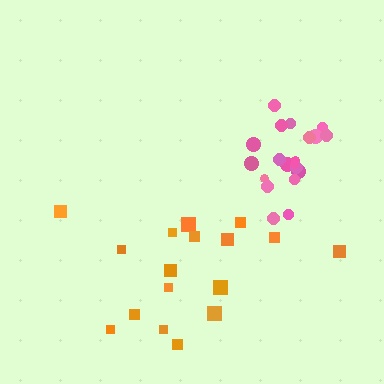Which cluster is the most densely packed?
Pink.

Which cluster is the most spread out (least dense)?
Orange.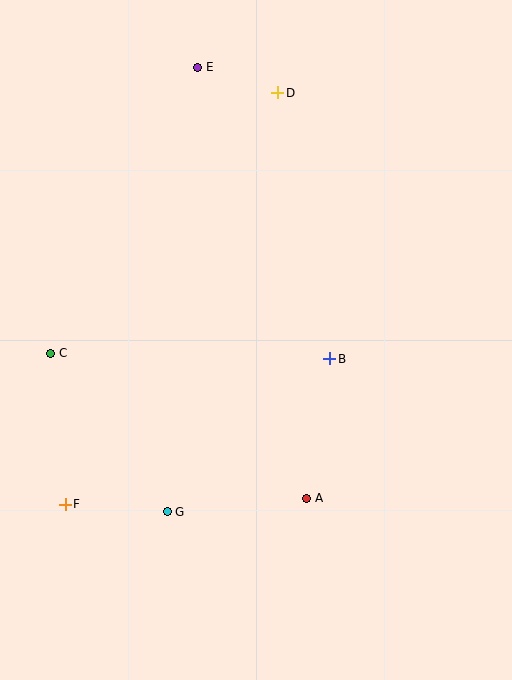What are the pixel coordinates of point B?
Point B is at (330, 359).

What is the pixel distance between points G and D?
The distance between G and D is 433 pixels.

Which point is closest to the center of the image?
Point B at (330, 359) is closest to the center.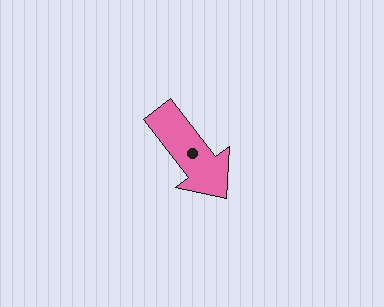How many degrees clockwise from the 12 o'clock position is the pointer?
Approximately 142 degrees.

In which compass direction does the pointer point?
Southeast.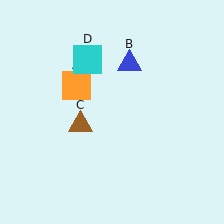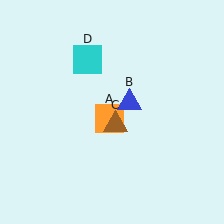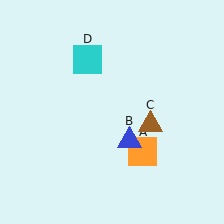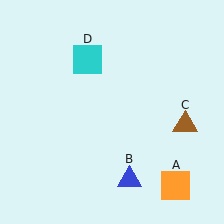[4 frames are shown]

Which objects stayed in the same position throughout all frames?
Cyan square (object D) remained stationary.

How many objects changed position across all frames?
3 objects changed position: orange square (object A), blue triangle (object B), brown triangle (object C).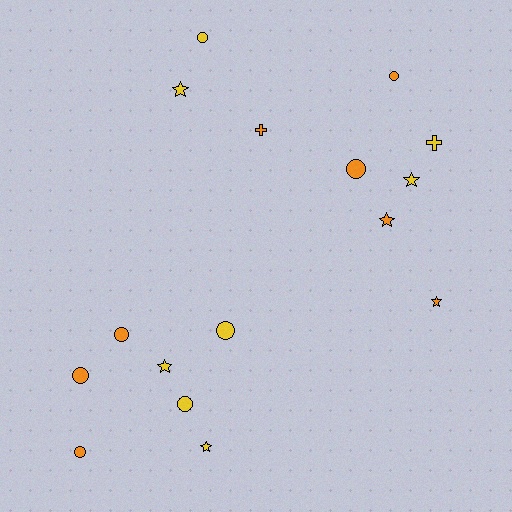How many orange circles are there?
There are 5 orange circles.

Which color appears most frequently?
Yellow, with 8 objects.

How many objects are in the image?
There are 16 objects.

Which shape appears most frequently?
Circle, with 8 objects.